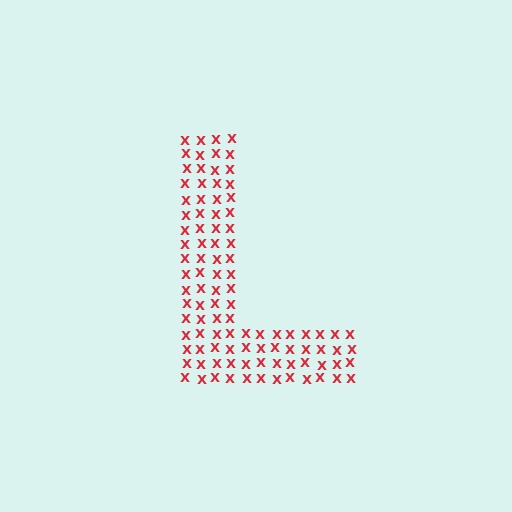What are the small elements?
The small elements are letter X's.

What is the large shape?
The large shape is the letter L.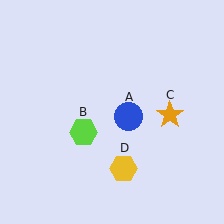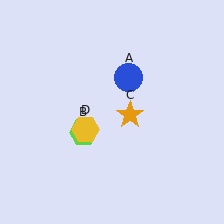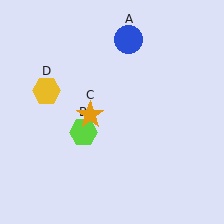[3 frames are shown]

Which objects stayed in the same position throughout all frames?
Lime hexagon (object B) remained stationary.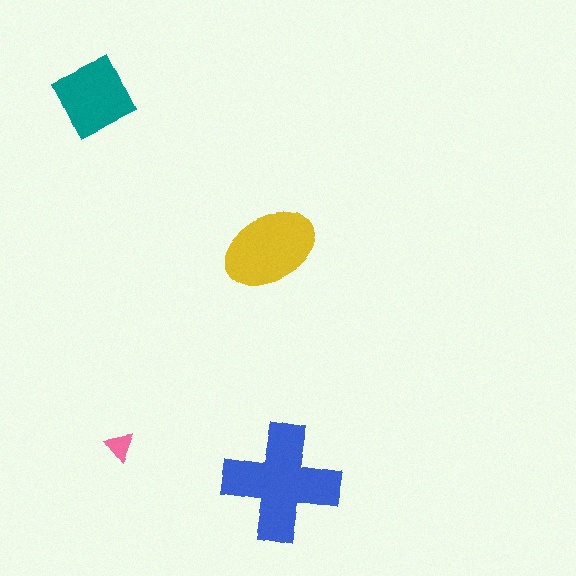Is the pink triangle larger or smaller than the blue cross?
Smaller.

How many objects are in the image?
There are 4 objects in the image.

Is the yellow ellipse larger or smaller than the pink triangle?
Larger.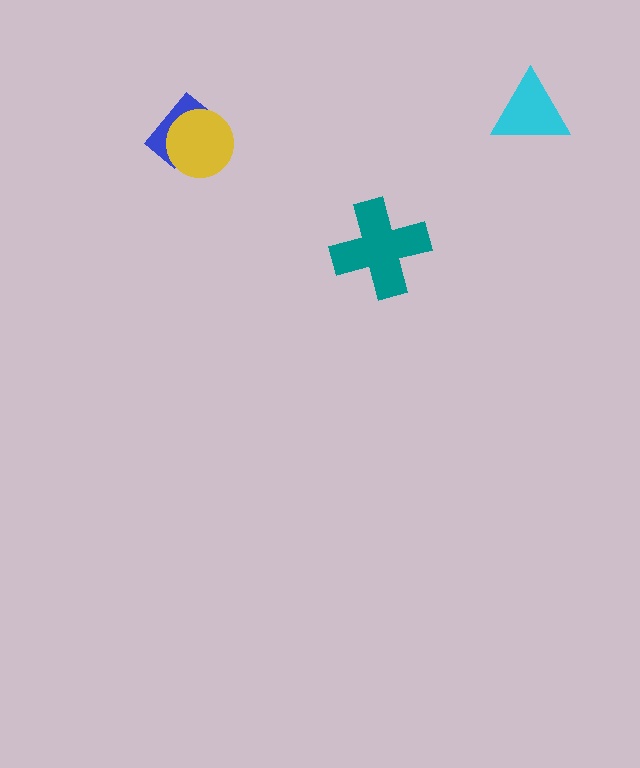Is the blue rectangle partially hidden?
Yes, it is partially covered by another shape.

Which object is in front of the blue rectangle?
The yellow circle is in front of the blue rectangle.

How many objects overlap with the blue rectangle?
1 object overlaps with the blue rectangle.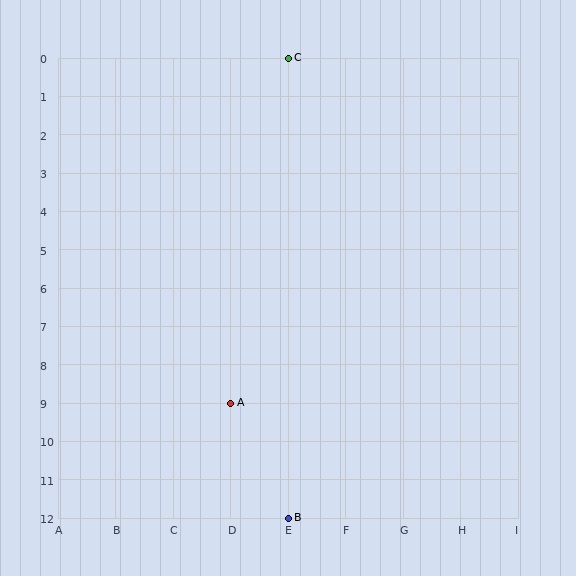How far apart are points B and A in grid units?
Points B and A are 1 column and 3 rows apart (about 3.2 grid units diagonally).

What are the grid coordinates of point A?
Point A is at grid coordinates (D, 9).